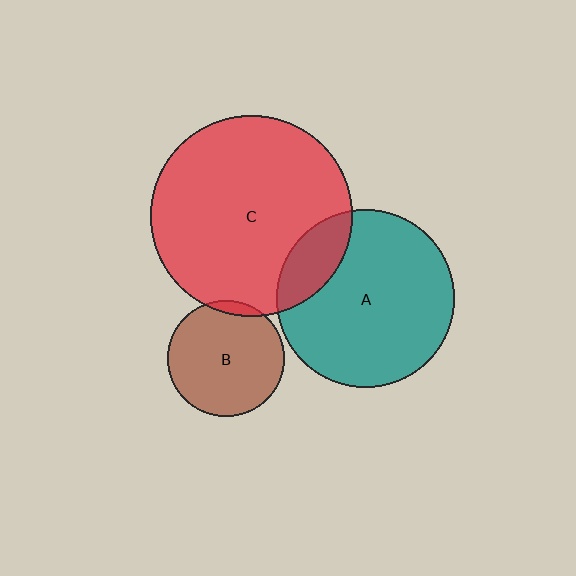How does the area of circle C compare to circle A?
Approximately 1.3 times.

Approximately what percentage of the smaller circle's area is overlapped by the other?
Approximately 15%.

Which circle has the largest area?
Circle C (red).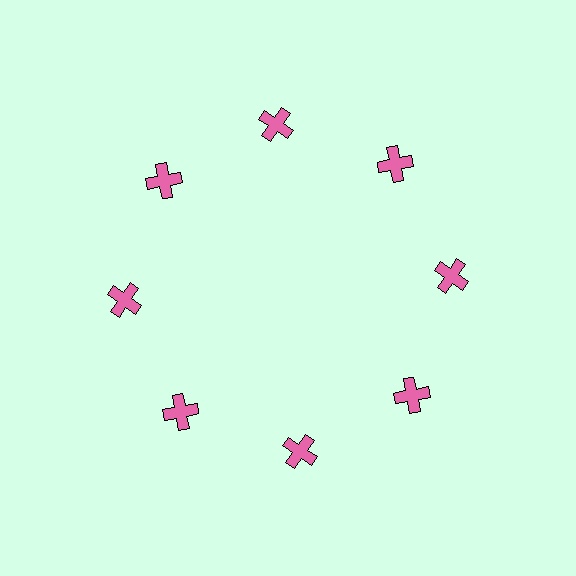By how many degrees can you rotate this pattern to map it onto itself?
The pattern maps onto itself every 45 degrees of rotation.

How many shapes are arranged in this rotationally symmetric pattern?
There are 8 shapes, arranged in 8 groups of 1.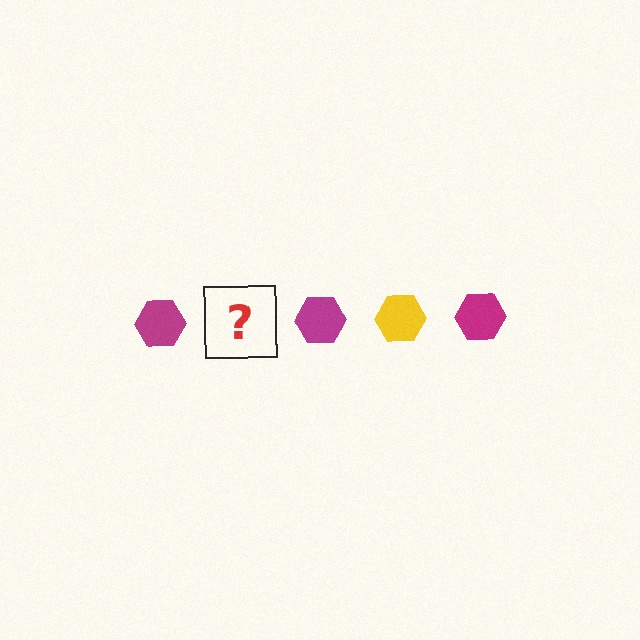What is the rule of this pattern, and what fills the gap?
The rule is that the pattern cycles through magenta, yellow hexagons. The gap should be filled with a yellow hexagon.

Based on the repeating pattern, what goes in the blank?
The blank should be a yellow hexagon.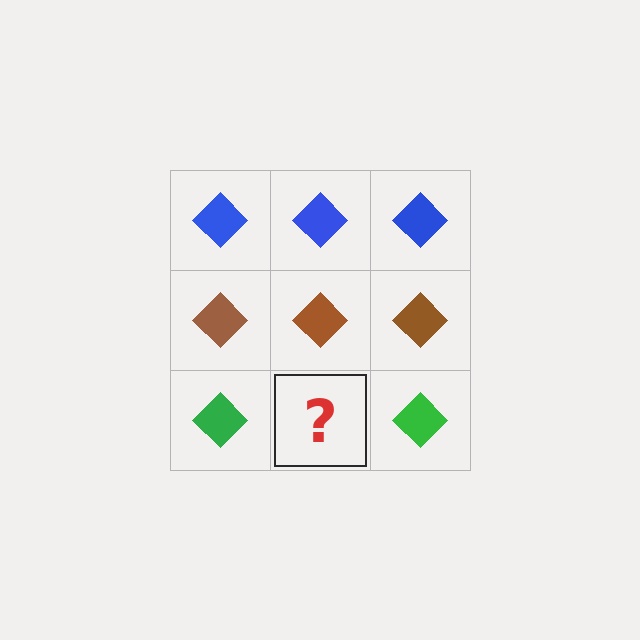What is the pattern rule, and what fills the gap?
The rule is that each row has a consistent color. The gap should be filled with a green diamond.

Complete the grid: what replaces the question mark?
The question mark should be replaced with a green diamond.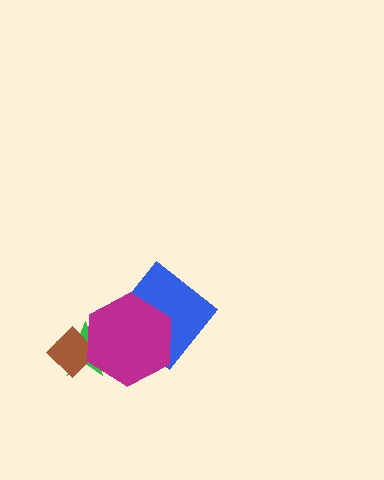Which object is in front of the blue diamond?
The magenta hexagon is in front of the blue diamond.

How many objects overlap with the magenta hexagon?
3 objects overlap with the magenta hexagon.